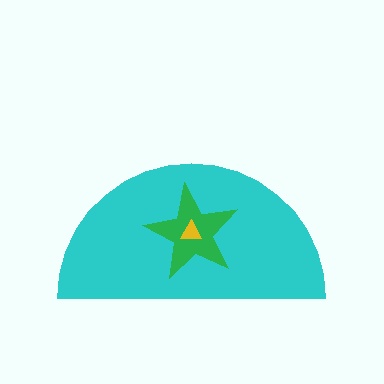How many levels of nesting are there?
3.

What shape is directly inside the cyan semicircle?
The green star.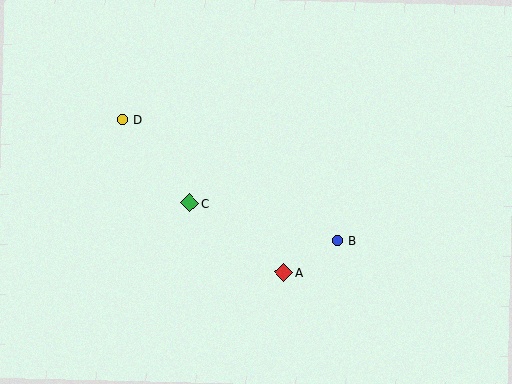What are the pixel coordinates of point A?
Point A is at (284, 272).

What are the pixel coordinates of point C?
Point C is at (189, 203).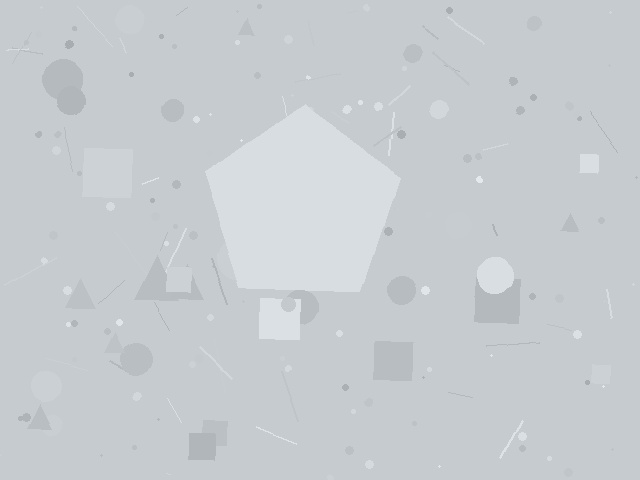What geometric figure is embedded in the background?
A pentagon is embedded in the background.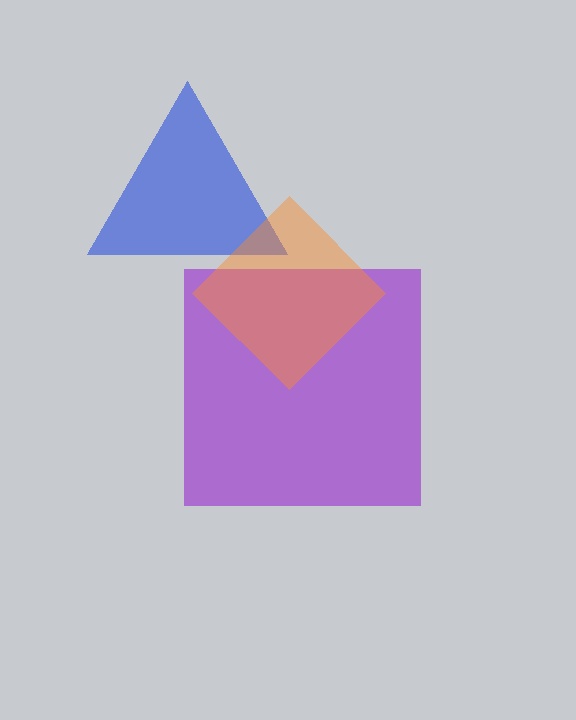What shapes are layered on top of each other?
The layered shapes are: a blue triangle, a purple square, an orange diamond.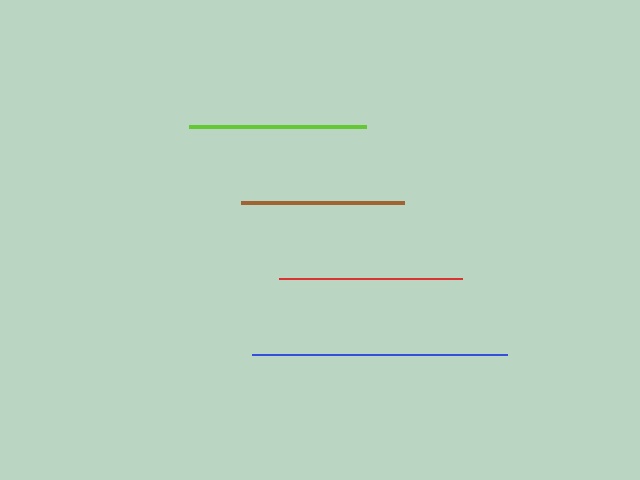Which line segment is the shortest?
The brown line is the shortest at approximately 162 pixels.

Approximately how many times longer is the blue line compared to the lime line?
The blue line is approximately 1.4 times the length of the lime line.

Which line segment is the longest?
The blue line is the longest at approximately 255 pixels.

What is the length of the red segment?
The red segment is approximately 182 pixels long.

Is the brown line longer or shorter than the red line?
The red line is longer than the brown line.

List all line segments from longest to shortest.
From longest to shortest: blue, red, lime, brown.